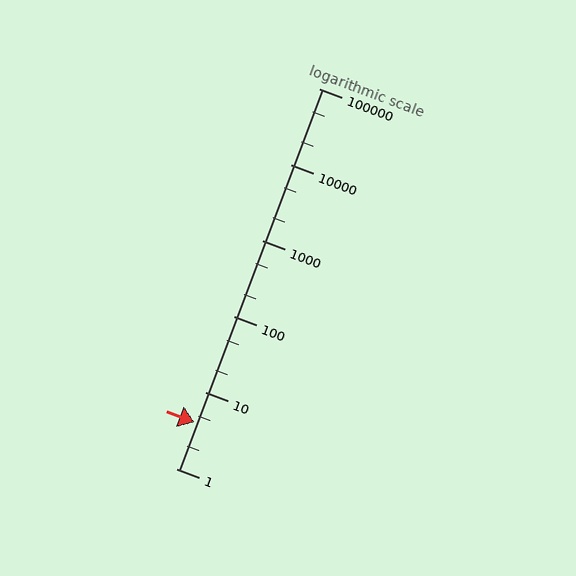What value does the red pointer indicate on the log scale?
The pointer indicates approximately 4.1.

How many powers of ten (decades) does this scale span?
The scale spans 5 decades, from 1 to 100000.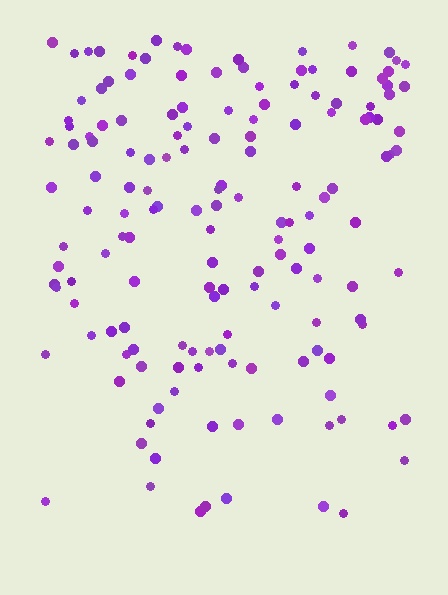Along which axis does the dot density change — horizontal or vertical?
Vertical.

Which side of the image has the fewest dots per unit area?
The bottom.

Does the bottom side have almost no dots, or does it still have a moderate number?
Still a moderate number, just noticeably fewer than the top.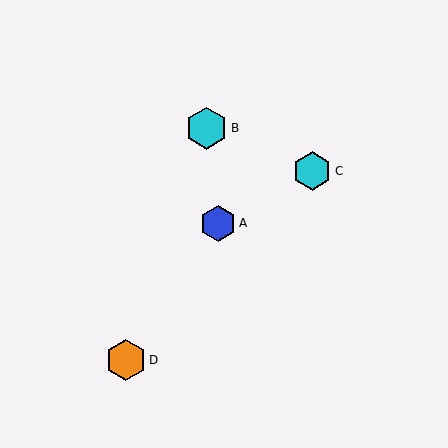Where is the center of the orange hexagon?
The center of the orange hexagon is at (126, 360).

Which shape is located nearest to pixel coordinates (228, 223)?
The blue hexagon (labeled A) at (218, 223) is nearest to that location.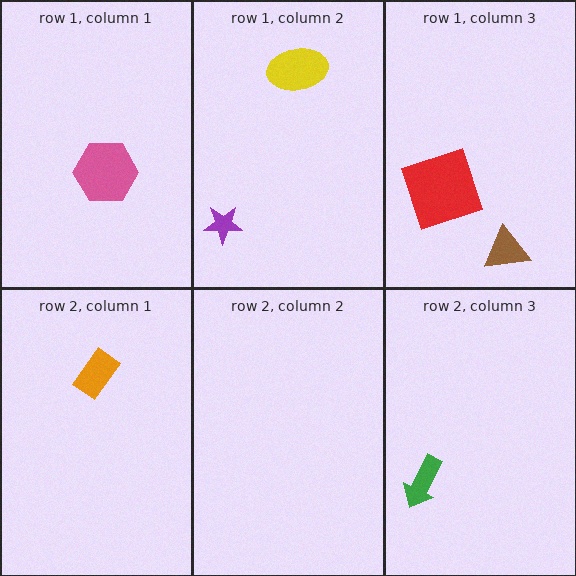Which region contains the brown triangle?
The row 1, column 3 region.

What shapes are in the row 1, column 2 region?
The yellow ellipse, the purple star.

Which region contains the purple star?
The row 1, column 2 region.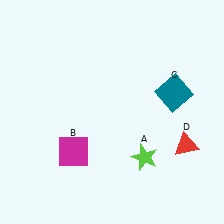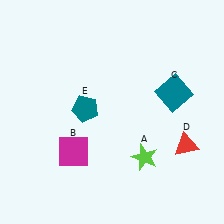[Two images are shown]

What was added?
A teal pentagon (E) was added in Image 2.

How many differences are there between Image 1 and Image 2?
There is 1 difference between the two images.